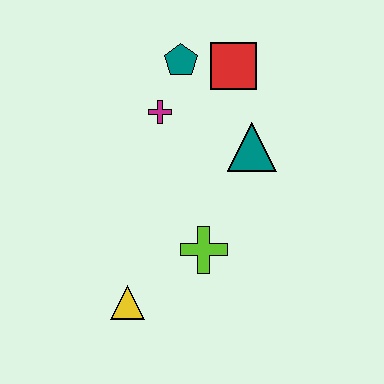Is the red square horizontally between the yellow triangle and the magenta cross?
No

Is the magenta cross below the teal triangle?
No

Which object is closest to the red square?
The teal pentagon is closest to the red square.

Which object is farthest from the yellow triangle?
The red square is farthest from the yellow triangle.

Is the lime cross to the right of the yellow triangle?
Yes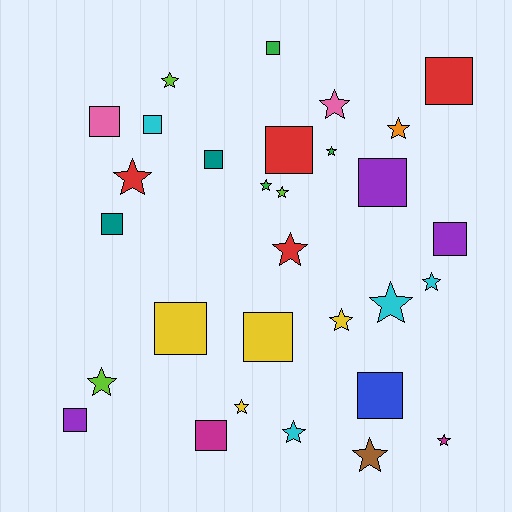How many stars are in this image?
There are 16 stars.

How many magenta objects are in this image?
There are 2 magenta objects.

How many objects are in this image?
There are 30 objects.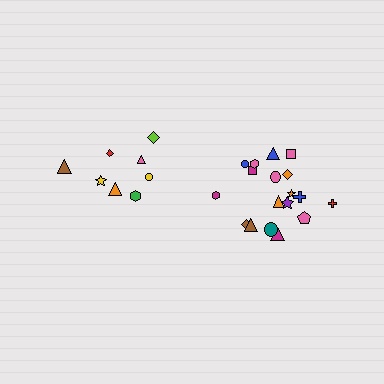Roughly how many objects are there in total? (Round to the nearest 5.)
Roughly 25 objects in total.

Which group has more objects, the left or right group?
The right group.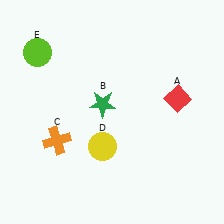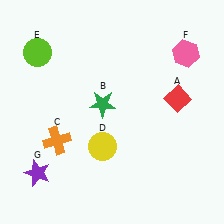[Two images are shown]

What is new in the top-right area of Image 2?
A pink hexagon (F) was added in the top-right area of Image 2.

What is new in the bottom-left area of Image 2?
A purple star (G) was added in the bottom-left area of Image 2.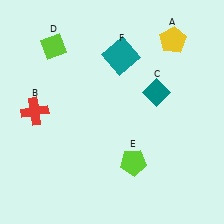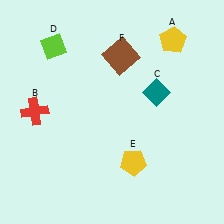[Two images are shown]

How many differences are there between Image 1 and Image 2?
There are 2 differences between the two images.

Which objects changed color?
E changed from lime to yellow. F changed from teal to brown.